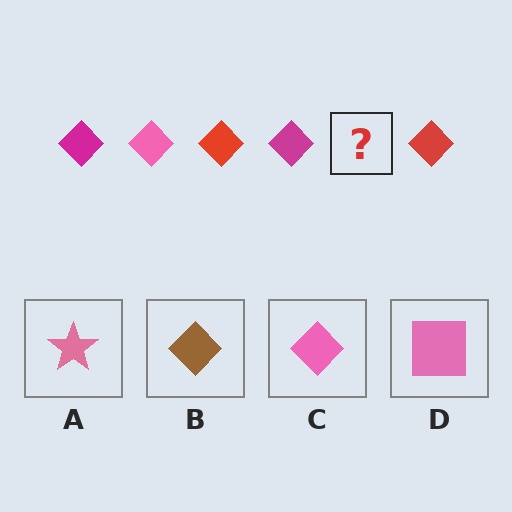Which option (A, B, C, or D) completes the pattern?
C.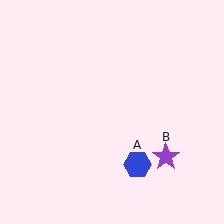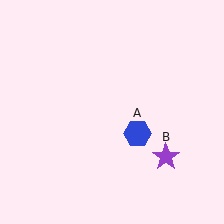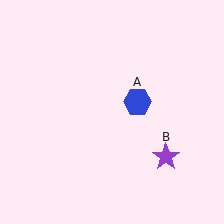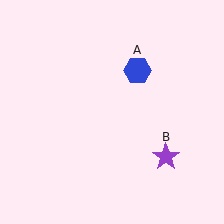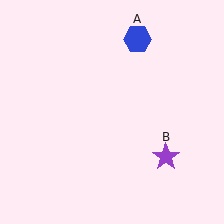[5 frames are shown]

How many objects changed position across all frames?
1 object changed position: blue hexagon (object A).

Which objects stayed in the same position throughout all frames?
Purple star (object B) remained stationary.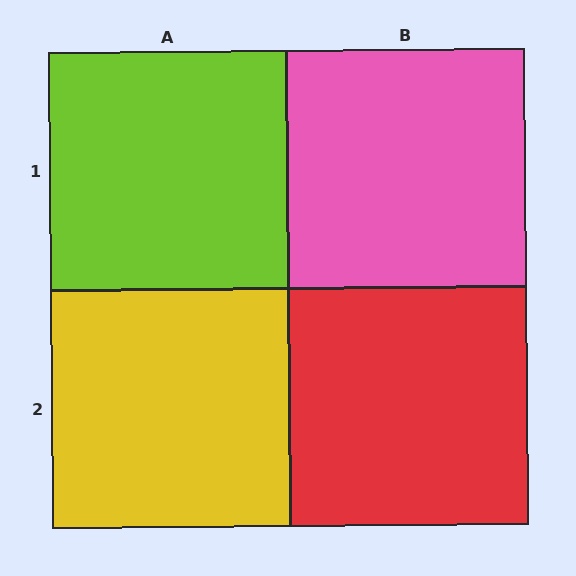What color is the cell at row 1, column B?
Pink.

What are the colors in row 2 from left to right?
Yellow, red.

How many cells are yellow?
1 cell is yellow.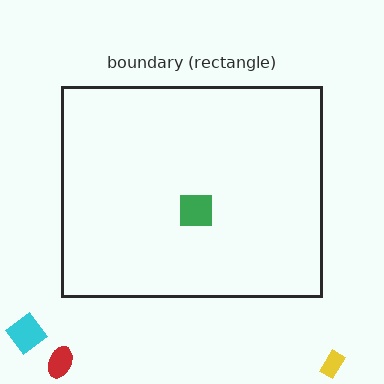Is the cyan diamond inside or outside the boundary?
Outside.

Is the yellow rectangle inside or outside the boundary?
Outside.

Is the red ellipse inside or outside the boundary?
Outside.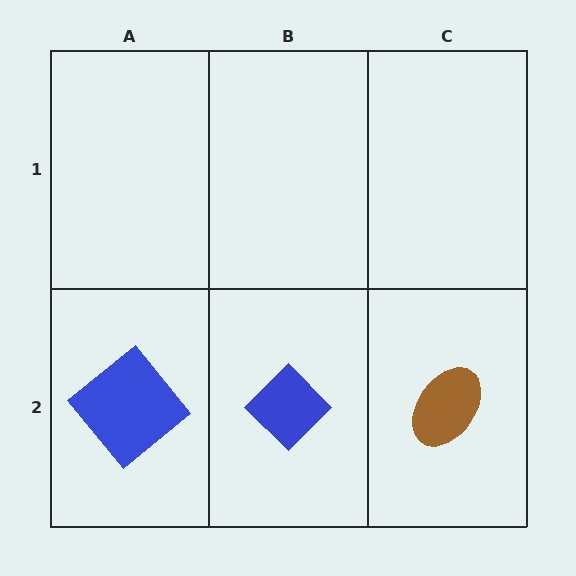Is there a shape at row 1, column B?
No, that cell is empty.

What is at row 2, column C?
A brown ellipse.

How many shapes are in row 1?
0 shapes.